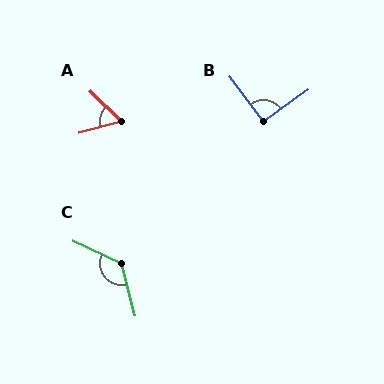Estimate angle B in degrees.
Approximately 91 degrees.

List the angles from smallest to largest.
A (60°), B (91°), C (129°).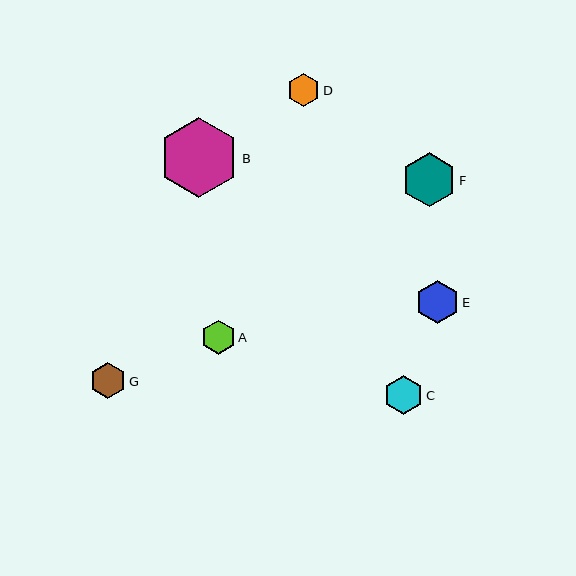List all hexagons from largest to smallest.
From largest to smallest: B, F, E, C, G, A, D.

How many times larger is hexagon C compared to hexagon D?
Hexagon C is approximately 1.2 times the size of hexagon D.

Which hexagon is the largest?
Hexagon B is the largest with a size of approximately 80 pixels.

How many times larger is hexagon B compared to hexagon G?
Hexagon B is approximately 2.2 times the size of hexagon G.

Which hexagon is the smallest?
Hexagon D is the smallest with a size of approximately 33 pixels.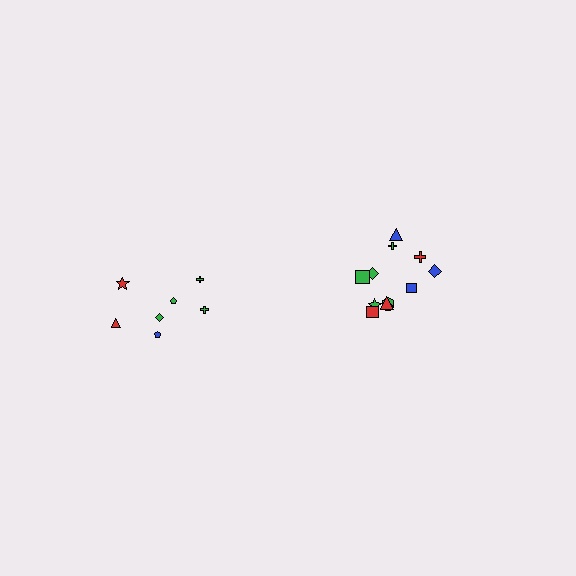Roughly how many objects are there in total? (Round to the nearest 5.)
Roughly 20 objects in total.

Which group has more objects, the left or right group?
The right group.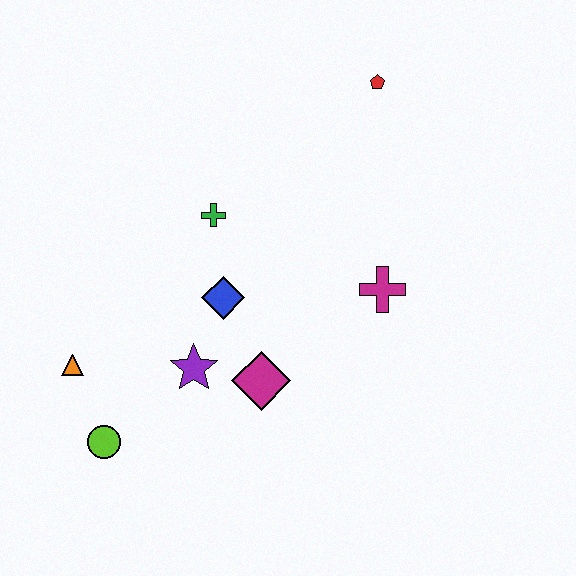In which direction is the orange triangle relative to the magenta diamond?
The orange triangle is to the left of the magenta diamond.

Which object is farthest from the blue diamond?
The red pentagon is farthest from the blue diamond.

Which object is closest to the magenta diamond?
The purple star is closest to the magenta diamond.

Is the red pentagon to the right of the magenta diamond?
Yes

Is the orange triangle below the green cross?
Yes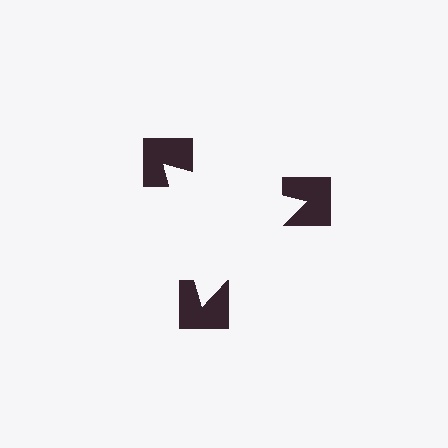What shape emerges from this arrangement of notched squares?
An illusory triangle — its edges are inferred from the aligned wedge cuts in the notched squares, not physically drawn.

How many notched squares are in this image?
There are 3 — one at each vertex of the illusory triangle.